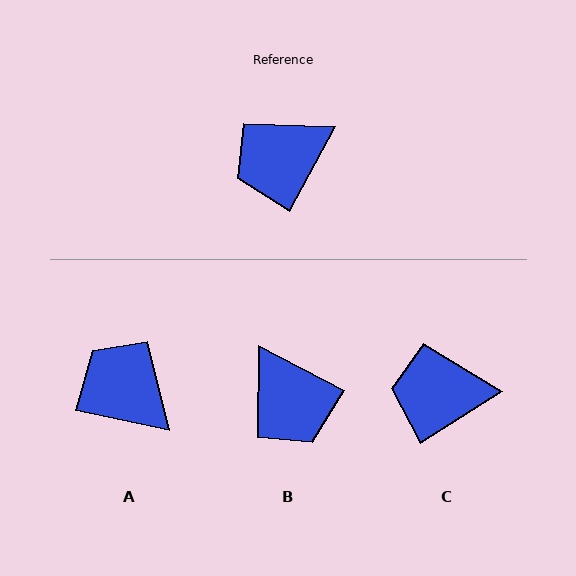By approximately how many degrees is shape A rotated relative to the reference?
Approximately 74 degrees clockwise.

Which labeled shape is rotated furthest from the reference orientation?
B, about 91 degrees away.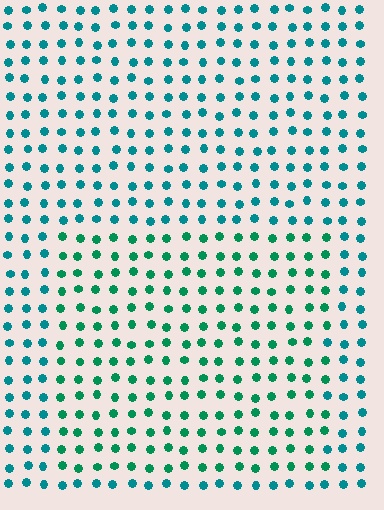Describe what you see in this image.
The image is filled with small teal elements in a uniform arrangement. A rectangle-shaped region is visible where the elements are tinted to a slightly different hue, forming a subtle color boundary.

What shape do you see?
I see a rectangle.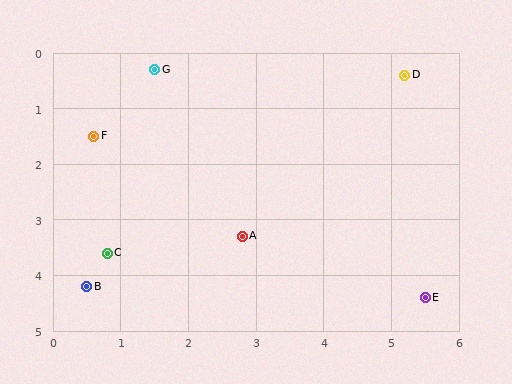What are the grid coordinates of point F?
Point F is at approximately (0.6, 1.5).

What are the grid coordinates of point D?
Point D is at approximately (5.2, 0.4).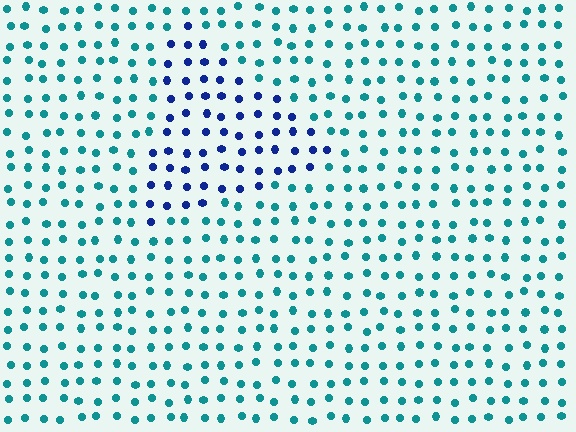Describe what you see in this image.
The image is filled with small teal elements in a uniform arrangement. A triangle-shaped region is visible where the elements are tinted to a slightly different hue, forming a subtle color boundary.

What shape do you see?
I see a triangle.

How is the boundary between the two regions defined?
The boundary is defined purely by a slight shift in hue (about 49 degrees). Spacing, size, and orientation are identical on both sides.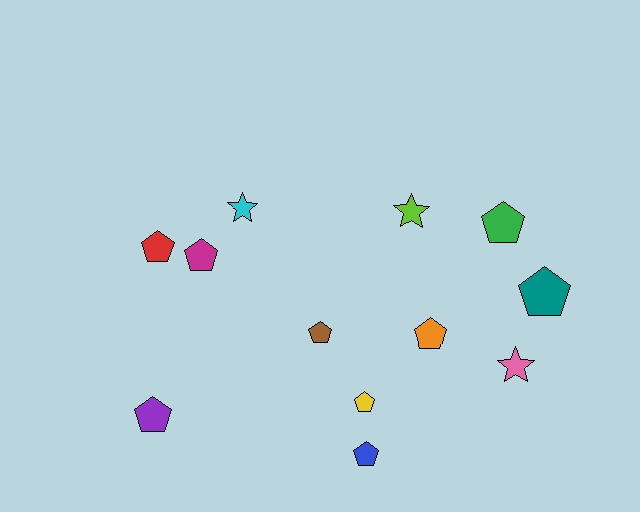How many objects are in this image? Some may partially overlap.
There are 12 objects.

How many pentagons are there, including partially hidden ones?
There are 9 pentagons.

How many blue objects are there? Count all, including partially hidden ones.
There is 1 blue object.